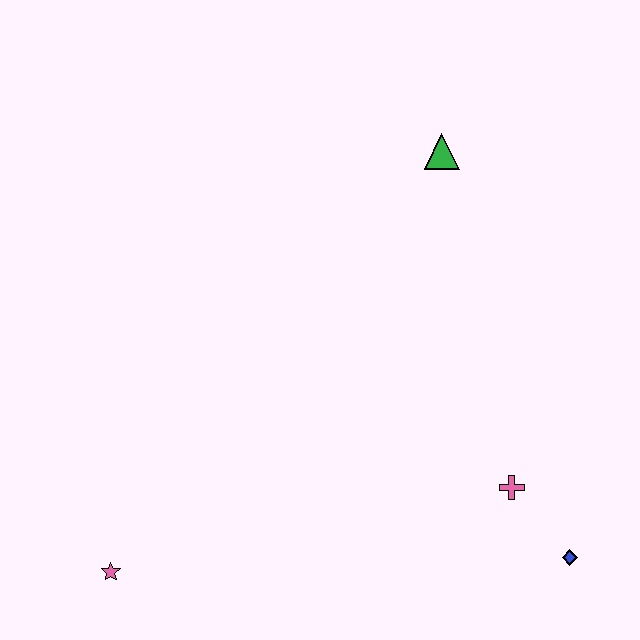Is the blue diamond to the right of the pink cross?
Yes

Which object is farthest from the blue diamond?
The pink star is farthest from the blue diamond.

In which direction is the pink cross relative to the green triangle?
The pink cross is below the green triangle.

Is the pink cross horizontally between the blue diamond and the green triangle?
Yes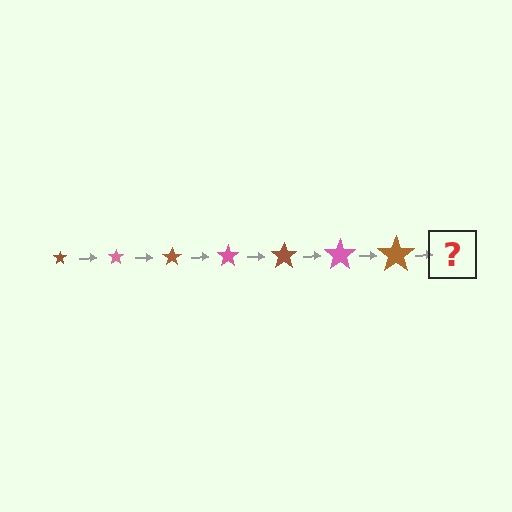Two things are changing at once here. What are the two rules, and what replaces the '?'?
The two rules are that the star grows larger each step and the color cycles through brown and pink. The '?' should be a pink star, larger than the previous one.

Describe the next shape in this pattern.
It should be a pink star, larger than the previous one.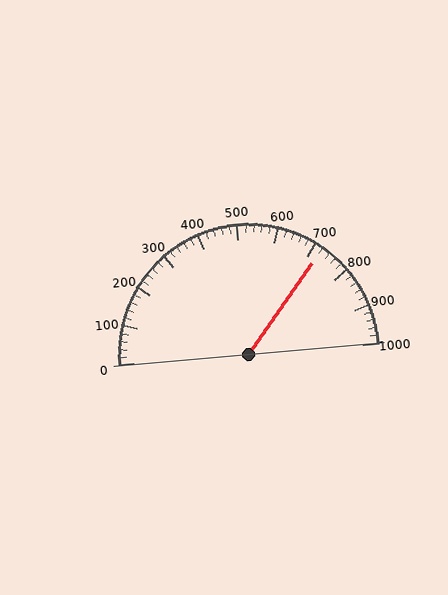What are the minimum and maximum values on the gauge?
The gauge ranges from 0 to 1000.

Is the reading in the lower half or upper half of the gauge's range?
The reading is in the upper half of the range (0 to 1000).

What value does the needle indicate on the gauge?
The needle indicates approximately 720.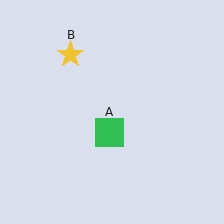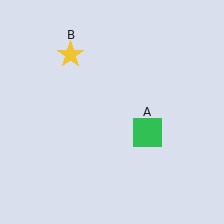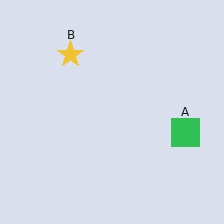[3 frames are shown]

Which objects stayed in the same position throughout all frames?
Yellow star (object B) remained stationary.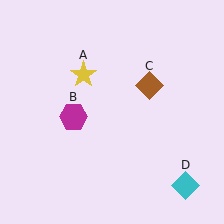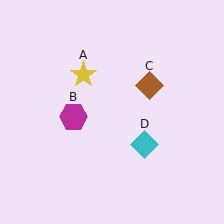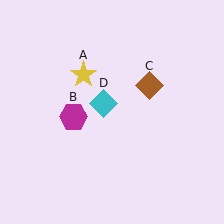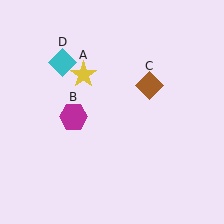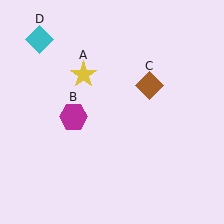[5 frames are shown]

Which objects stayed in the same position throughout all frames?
Yellow star (object A) and magenta hexagon (object B) and brown diamond (object C) remained stationary.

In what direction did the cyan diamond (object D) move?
The cyan diamond (object D) moved up and to the left.